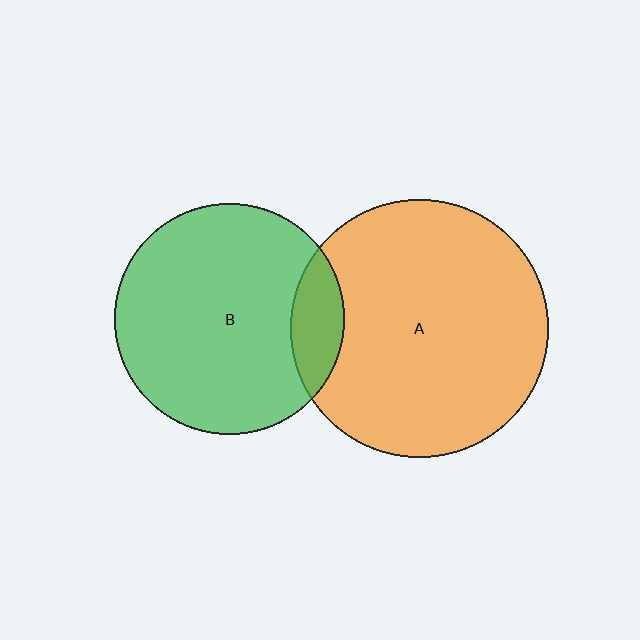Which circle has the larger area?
Circle A (orange).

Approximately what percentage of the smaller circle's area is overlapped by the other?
Approximately 15%.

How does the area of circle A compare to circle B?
Approximately 1.3 times.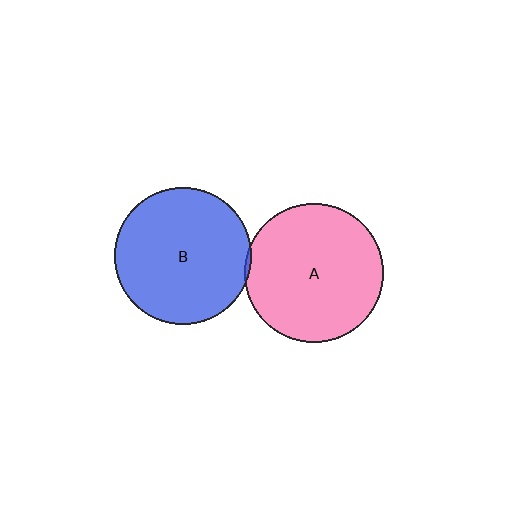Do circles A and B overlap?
Yes.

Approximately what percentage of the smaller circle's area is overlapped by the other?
Approximately 5%.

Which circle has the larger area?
Circle A (pink).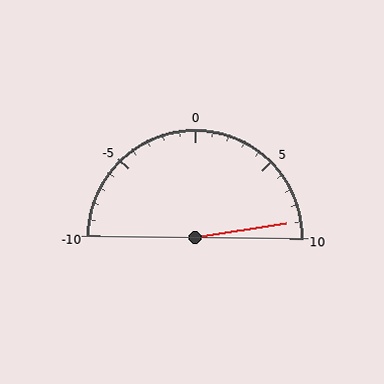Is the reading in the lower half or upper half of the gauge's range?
The reading is in the upper half of the range (-10 to 10).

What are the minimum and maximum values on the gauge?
The gauge ranges from -10 to 10.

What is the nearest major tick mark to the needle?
The nearest major tick mark is 10.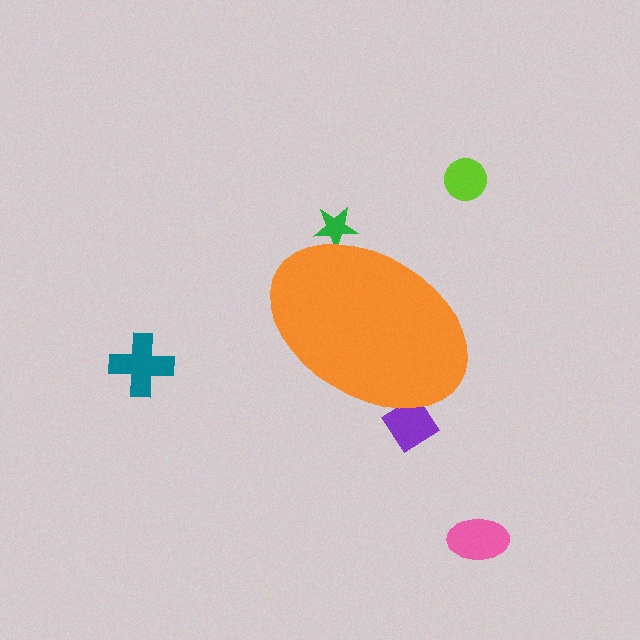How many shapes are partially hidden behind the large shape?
2 shapes are partially hidden.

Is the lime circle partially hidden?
No, the lime circle is fully visible.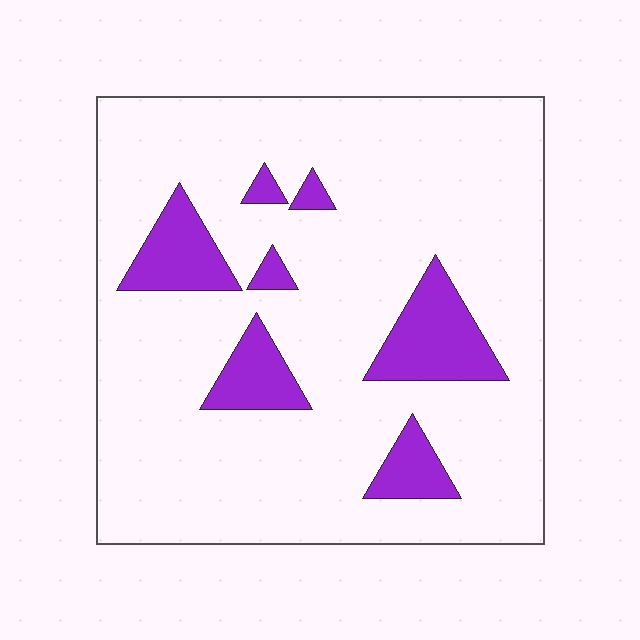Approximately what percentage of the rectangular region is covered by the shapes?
Approximately 15%.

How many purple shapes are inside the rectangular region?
7.